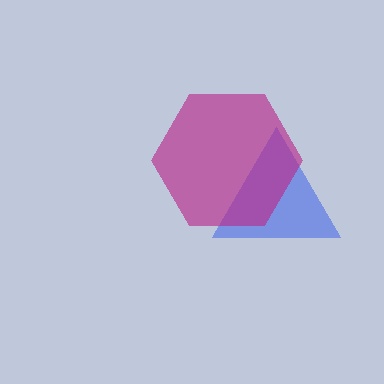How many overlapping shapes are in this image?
There are 2 overlapping shapes in the image.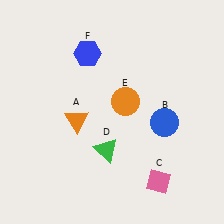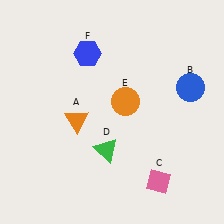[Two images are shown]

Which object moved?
The blue circle (B) moved up.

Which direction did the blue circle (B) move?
The blue circle (B) moved up.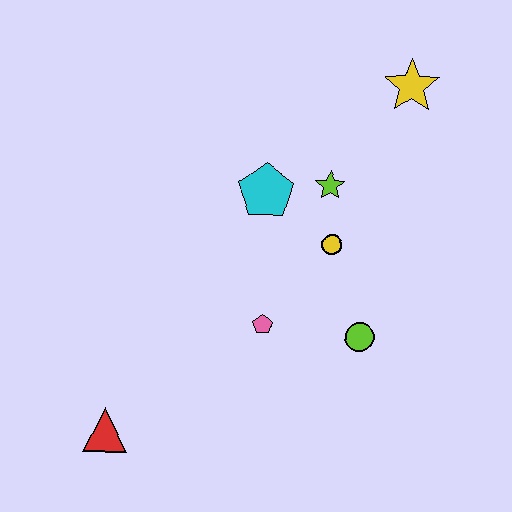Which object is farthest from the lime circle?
The red triangle is farthest from the lime circle.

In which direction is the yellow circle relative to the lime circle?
The yellow circle is above the lime circle.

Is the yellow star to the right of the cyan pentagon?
Yes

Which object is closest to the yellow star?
The lime star is closest to the yellow star.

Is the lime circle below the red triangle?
No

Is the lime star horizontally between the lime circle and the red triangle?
Yes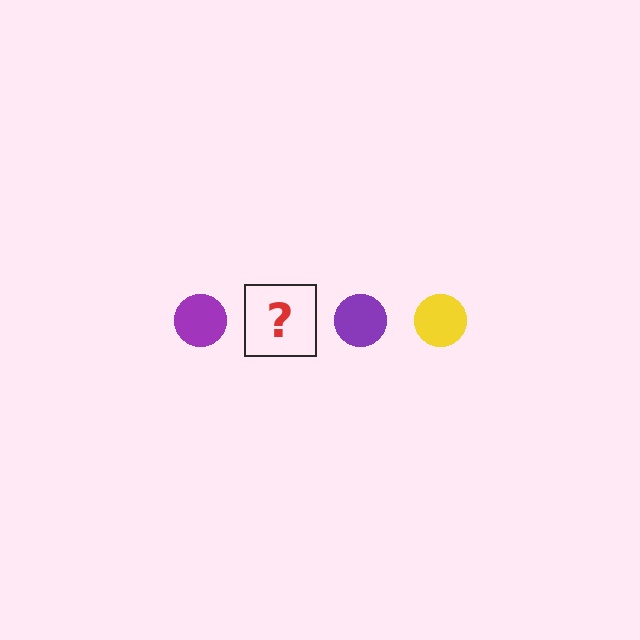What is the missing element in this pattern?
The missing element is a yellow circle.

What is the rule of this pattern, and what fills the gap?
The rule is that the pattern cycles through purple, yellow circles. The gap should be filled with a yellow circle.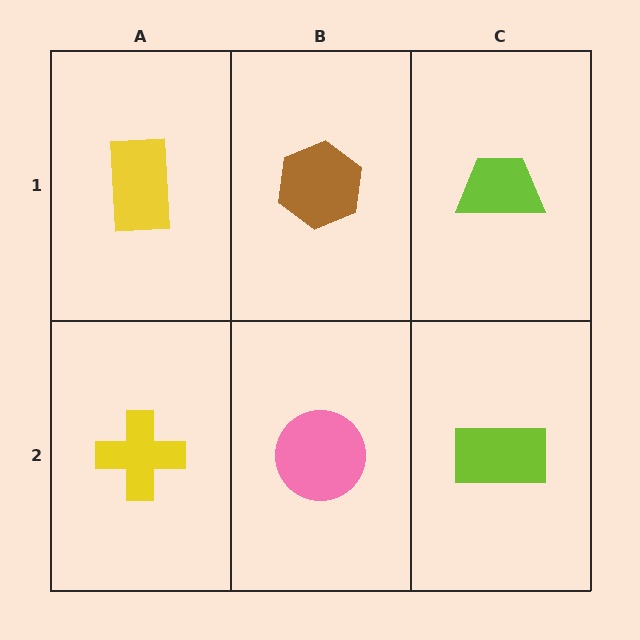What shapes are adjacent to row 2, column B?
A brown hexagon (row 1, column B), a yellow cross (row 2, column A), a lime rectangle (row 2, column C).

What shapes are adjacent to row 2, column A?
A yellow rectangle (row 1, column A), a pink circle (row 2, column B).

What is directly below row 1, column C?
A lime rectangle.